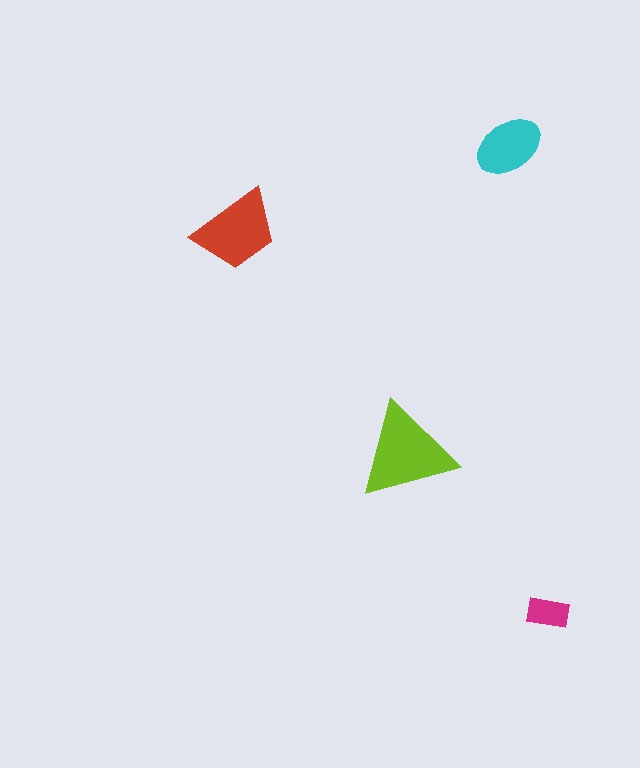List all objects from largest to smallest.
The lime triangle, the red trapezoid, the cyan ellipse, the magenta rectangle.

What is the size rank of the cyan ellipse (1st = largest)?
3rd.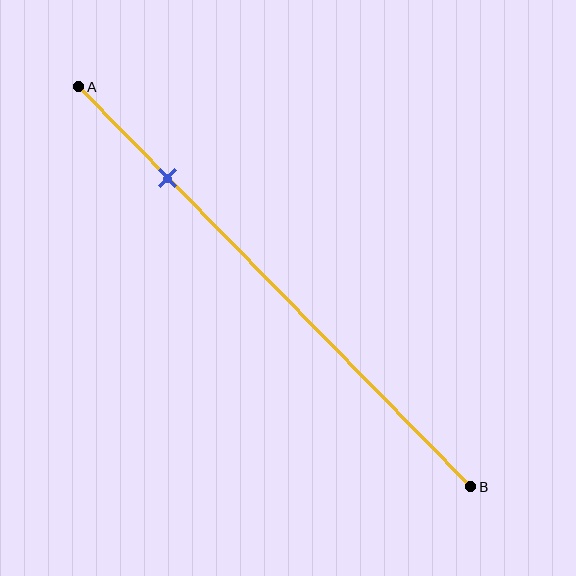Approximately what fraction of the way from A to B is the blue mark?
The blue mark is approximately 25% of the way from A to B.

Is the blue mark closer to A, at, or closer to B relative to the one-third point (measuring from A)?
The blue mark is closer to point A than the one-third point of segment AB.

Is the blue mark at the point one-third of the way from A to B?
No, the mark is at about 25% from A, not at the 33% one-third point.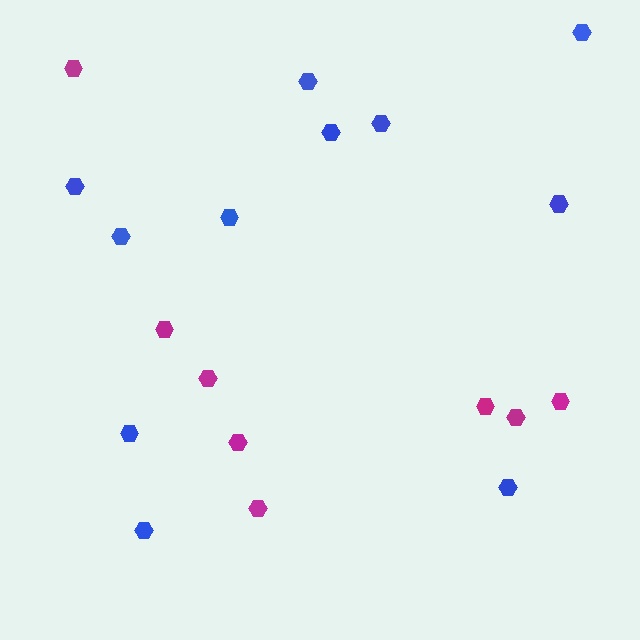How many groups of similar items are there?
There are 2 groups: one group of magenta hexagons (8) and one group of blue hexagons (11).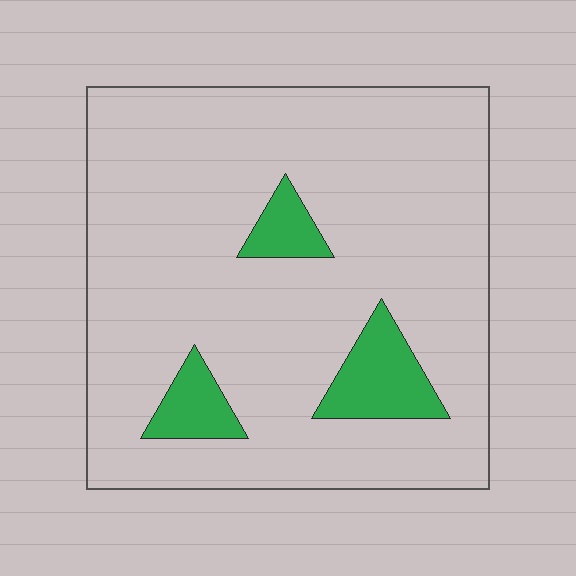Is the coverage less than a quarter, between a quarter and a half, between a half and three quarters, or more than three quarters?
Less than a quarter.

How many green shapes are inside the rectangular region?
3.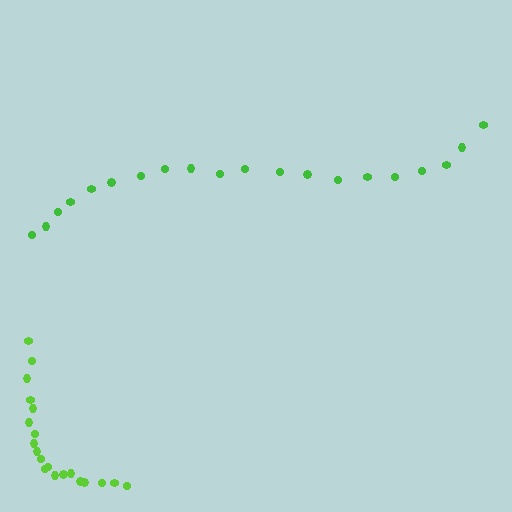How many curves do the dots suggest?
There are 2 distinct paths.